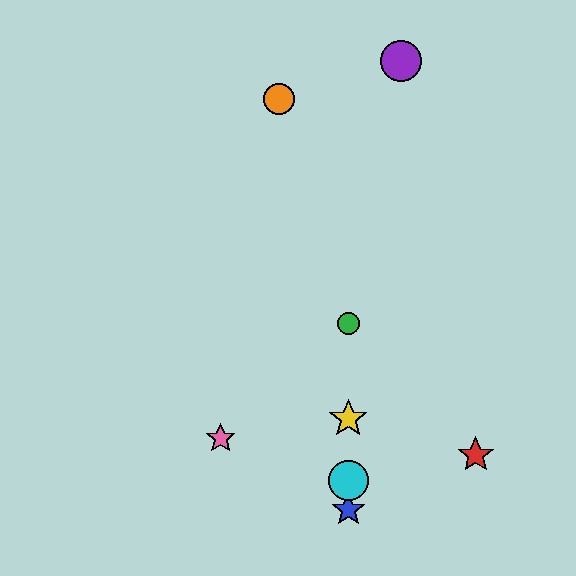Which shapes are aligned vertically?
The blue star, the green circle, the yellow star, the cyan circle are aligned vertically.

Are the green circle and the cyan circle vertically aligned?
Yes, both are at x≈348.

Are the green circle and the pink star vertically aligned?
No, the green circle is at x≈348 and the pink star is at x≈221.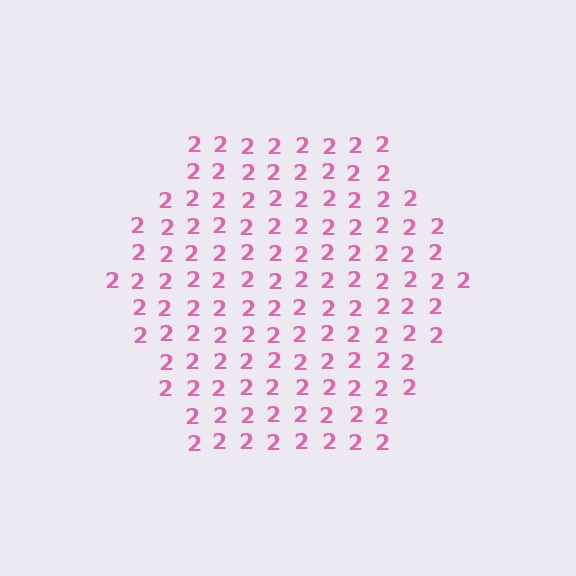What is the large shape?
The large shape is a hexagon.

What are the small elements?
The small elements are digit 2's.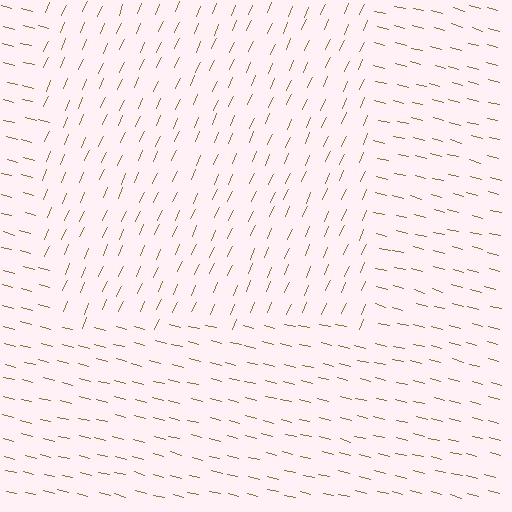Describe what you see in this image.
The image is filled with small brown line segments. A rectangle region in the image has lines oriented differently from the surrounding lines, creating a visible texture boundary.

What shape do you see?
I see a rectangle.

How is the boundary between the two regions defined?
The boundary is defined purely by a change in line orientation (approximately 81 degrees difference). All lines are the same color and thickness.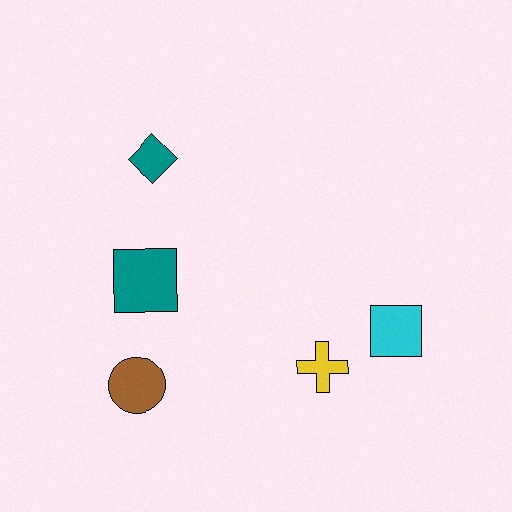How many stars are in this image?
There are no stars.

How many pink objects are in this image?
There are no pink objects.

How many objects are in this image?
There are 5 objects.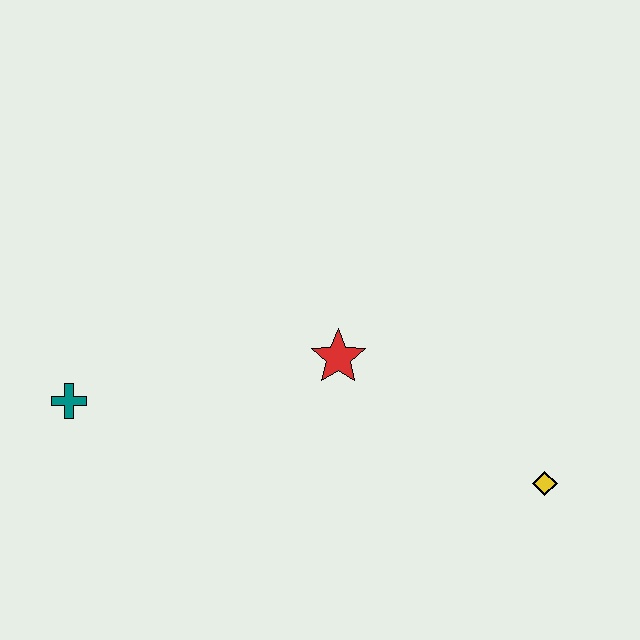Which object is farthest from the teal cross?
The yellow diamond is farthest from the teal cross.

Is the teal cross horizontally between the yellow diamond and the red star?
No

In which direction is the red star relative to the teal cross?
The red star is to the right of the teal cross.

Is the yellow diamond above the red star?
No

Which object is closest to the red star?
The yellow diamond is closest to the red star.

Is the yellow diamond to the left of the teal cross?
No